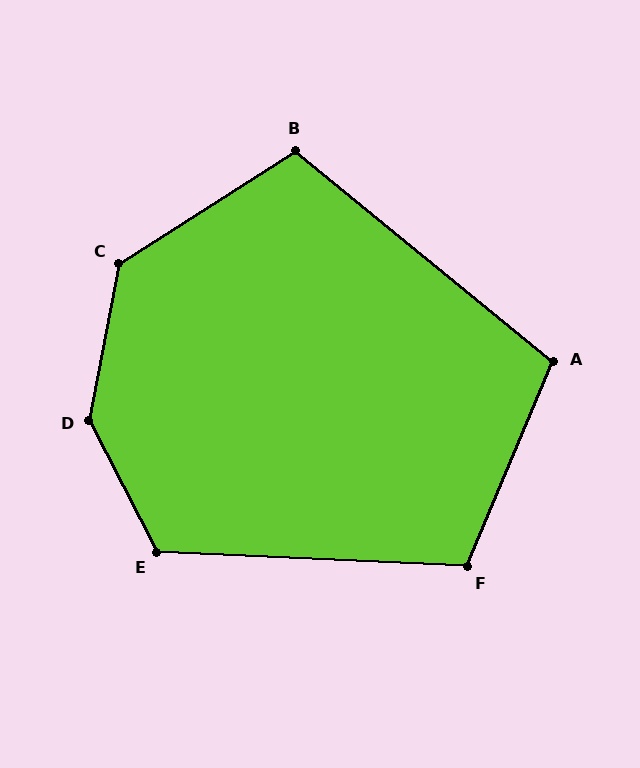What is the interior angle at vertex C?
Approximately 133 degrees (obtuse).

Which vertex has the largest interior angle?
D, at approximately 142 degrees.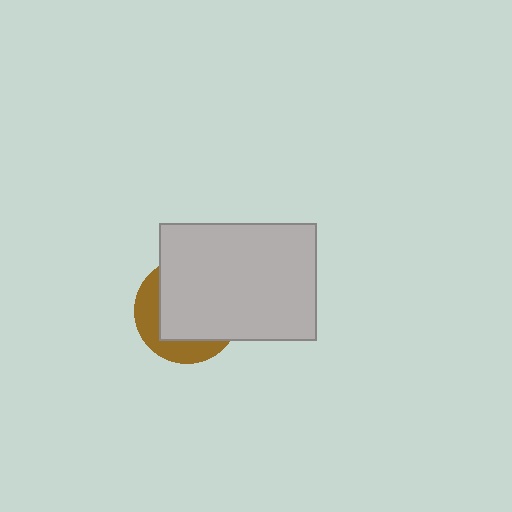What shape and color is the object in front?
The object in front is a light gray rectangle.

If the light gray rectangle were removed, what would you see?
You would see the complete brown circle.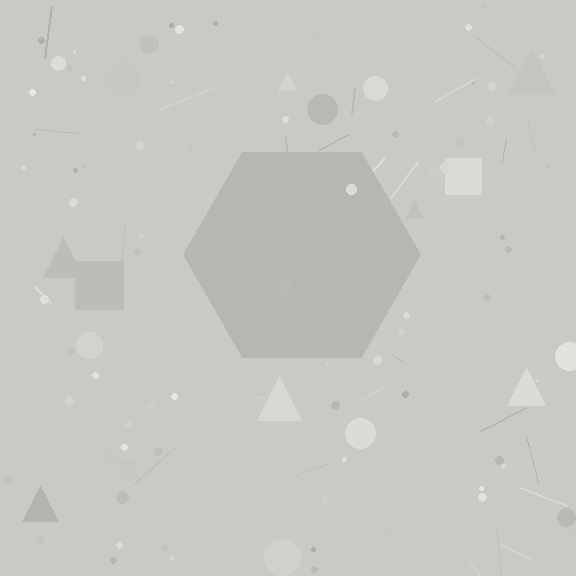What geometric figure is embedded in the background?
A hexagon is embedded in the background.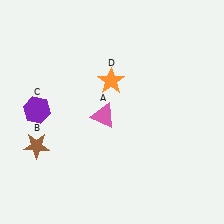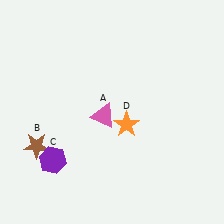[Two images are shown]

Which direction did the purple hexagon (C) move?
The purple hexagon (C) moved down.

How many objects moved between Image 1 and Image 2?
2 objects moved between the two images.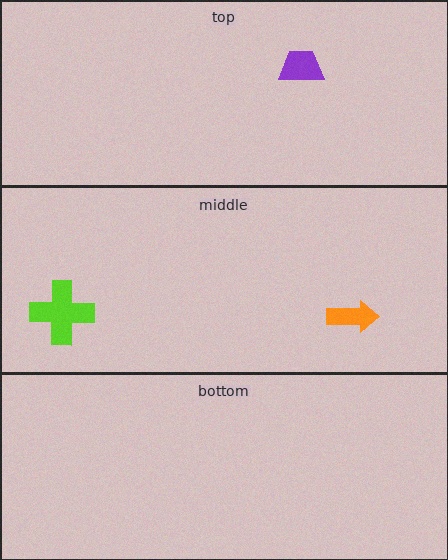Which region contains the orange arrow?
The middle region.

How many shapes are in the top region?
1.